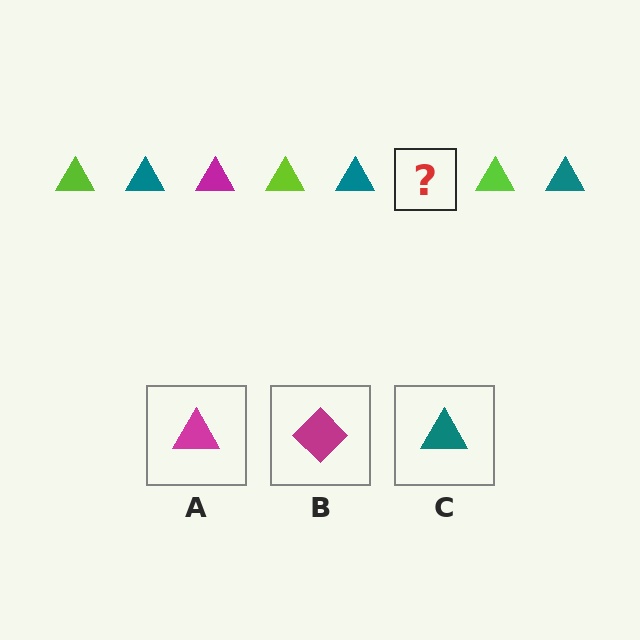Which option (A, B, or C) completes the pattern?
A.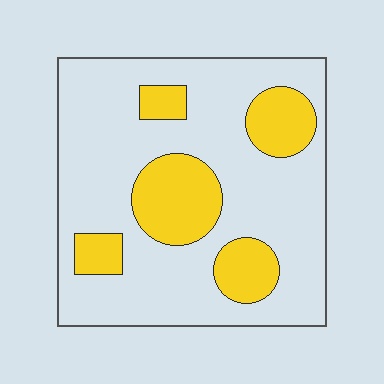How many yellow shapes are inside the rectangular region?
5.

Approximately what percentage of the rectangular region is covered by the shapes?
Approximately 25%.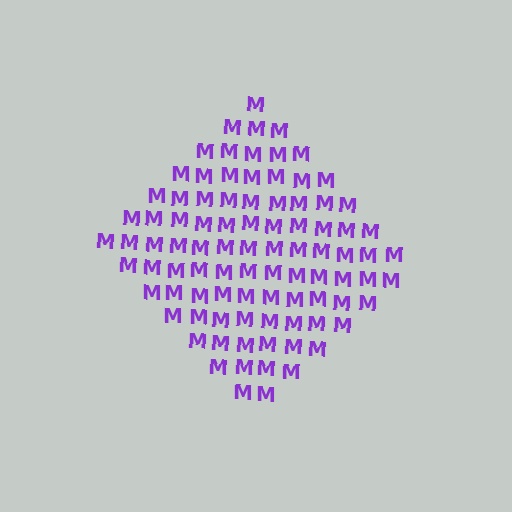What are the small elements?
The small elements are letter M's.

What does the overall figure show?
The overall figure shows a diamond.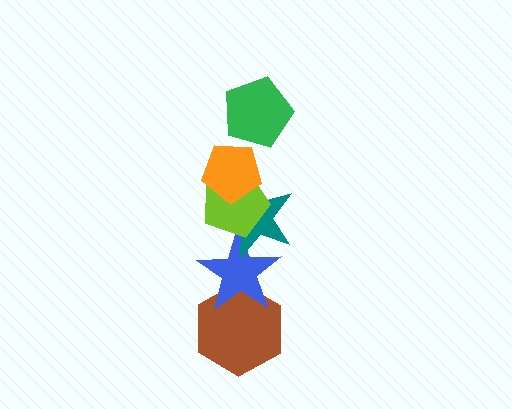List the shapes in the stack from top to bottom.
From top to bottom: the green pentagon, the orange pentagon, the lime pentagon, the teal star, the blue star, the brown hexagon.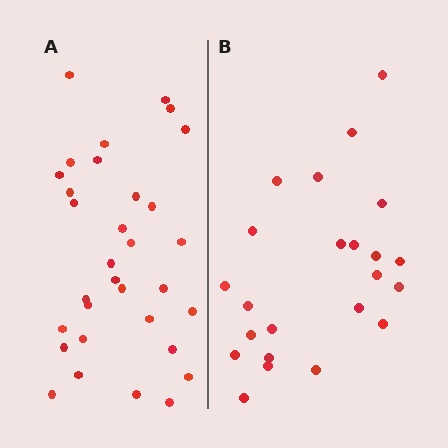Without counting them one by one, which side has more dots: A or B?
Region A (the left region) has more dots.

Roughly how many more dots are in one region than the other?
Region A has roughly 8 or so more dots than region B.